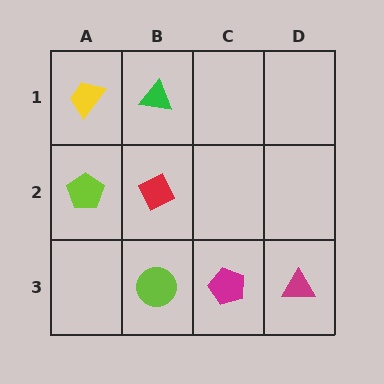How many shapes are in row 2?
2 shapes.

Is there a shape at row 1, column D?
No, that cell is empty.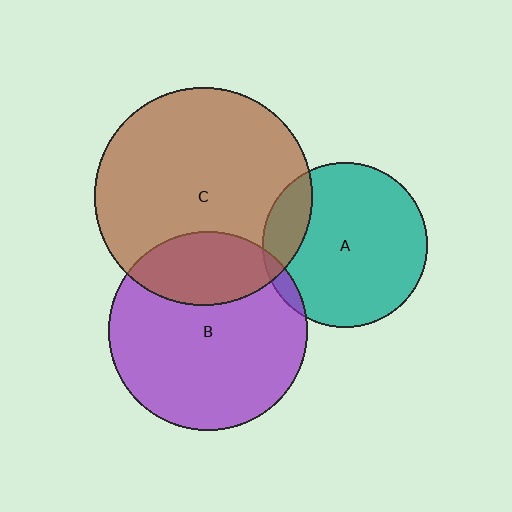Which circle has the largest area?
Circle C (brown).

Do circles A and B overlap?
Yes.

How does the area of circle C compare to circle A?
Approximately 1.8 times.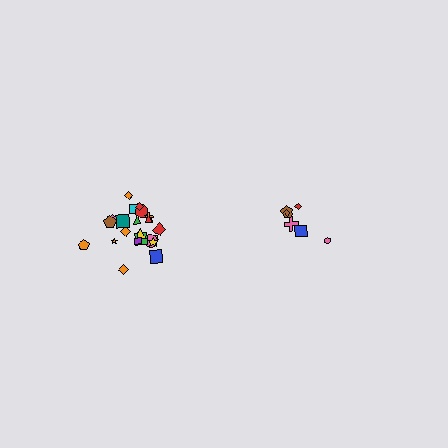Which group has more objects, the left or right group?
The left group.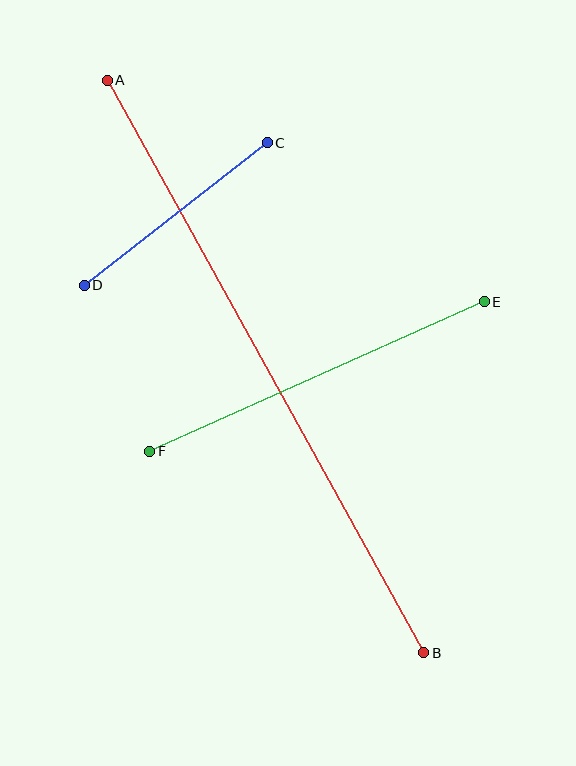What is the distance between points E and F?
The distance is approximately 366 pixels.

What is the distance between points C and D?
The distance is approximately 232 pixels.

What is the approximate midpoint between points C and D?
The midpoint is at approximately (176, 214) pixels.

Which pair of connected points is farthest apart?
Points A and B are farthest apart.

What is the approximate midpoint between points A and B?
The midpoint is at approximately (265, 366) pixels.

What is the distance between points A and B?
The distance is approximately 654 pixels.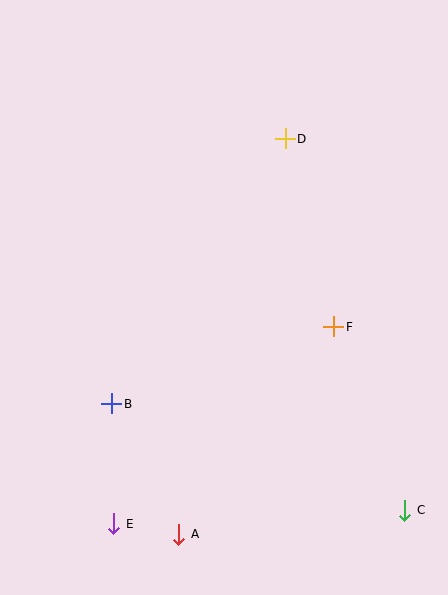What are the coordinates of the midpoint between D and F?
The midpoint between D and F is at (310, 233).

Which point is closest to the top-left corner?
Point D is closest to the top-left corner.